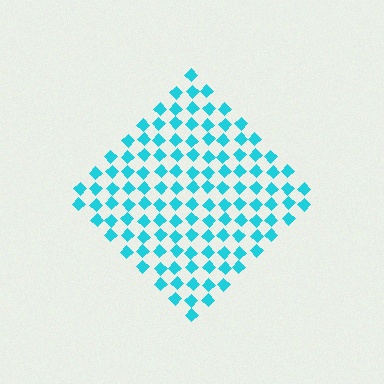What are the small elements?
The small elements are diamonds.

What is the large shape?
The large shape is a diamond.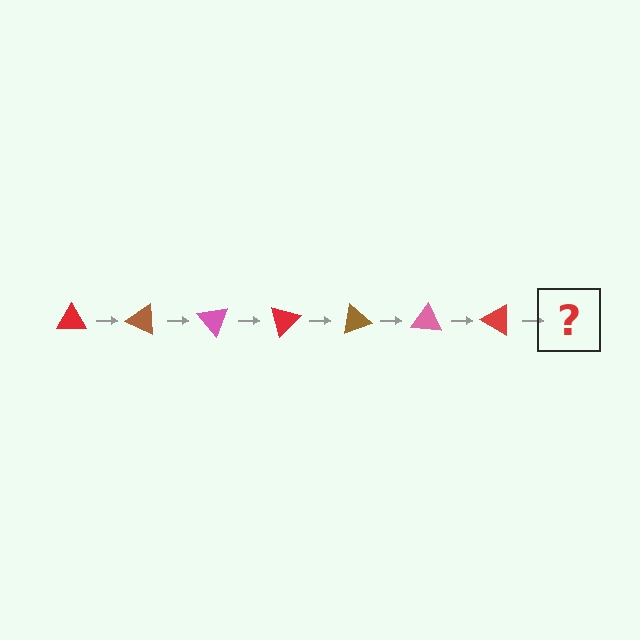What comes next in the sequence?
The next element should be a brown triangle, rotated 175 degrees from the start.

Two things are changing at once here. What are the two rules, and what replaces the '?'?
The two rules are that it rotates 25 degrees each step and the color cycles through red, brown, and pink. The '?' should be a brown triangle, rotated 175 degrees from the start.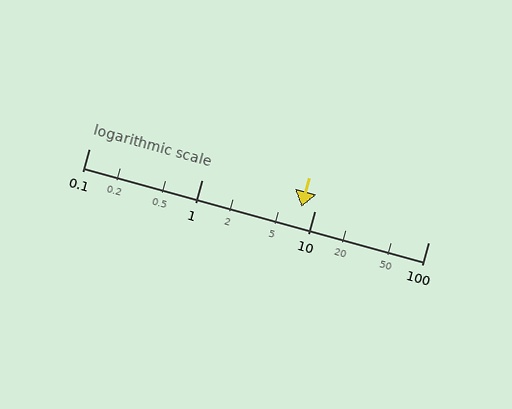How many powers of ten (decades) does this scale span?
The scale spans 3 decades, from 0.1 to 100.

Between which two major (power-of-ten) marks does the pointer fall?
The pointer is between 1 and 10.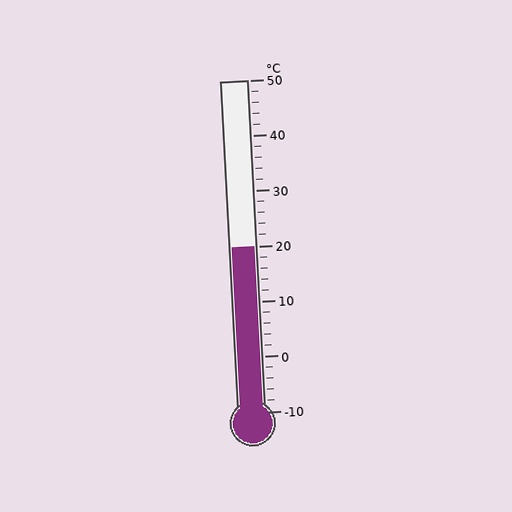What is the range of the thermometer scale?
The thermometer scale ranges from -10°C to 50°C.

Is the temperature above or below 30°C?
The temperature is below 30°C.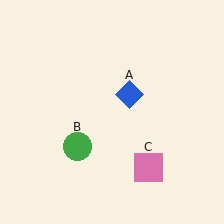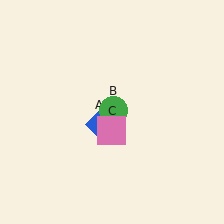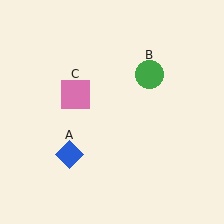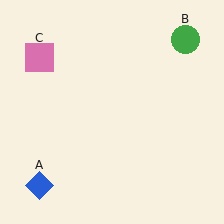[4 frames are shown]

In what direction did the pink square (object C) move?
The pink square (object C) moved up and to the left.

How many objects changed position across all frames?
3 objects changed position: blue diamond (object A), green circle (object B), pink square (object C).